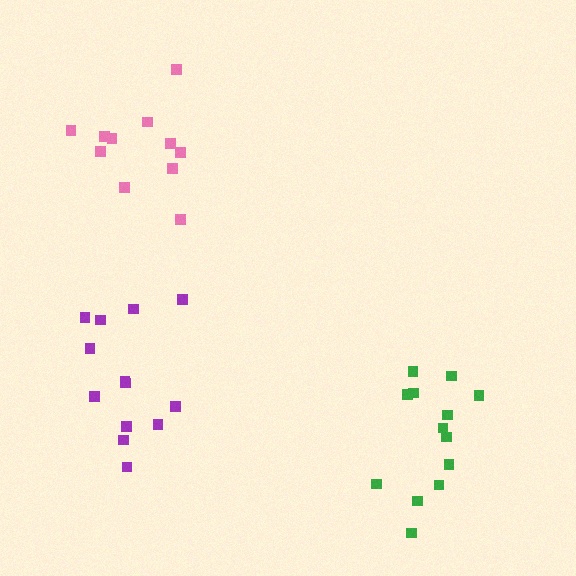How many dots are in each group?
Group 1: 13 dots, Group 2: 11 dots, Group 3: 13 dots (37 total).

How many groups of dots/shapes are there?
There are 3 groups.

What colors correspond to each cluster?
The clusters are colored: green, pink, purple.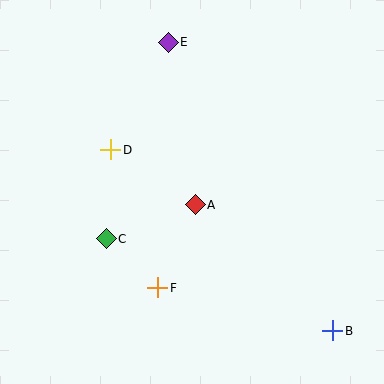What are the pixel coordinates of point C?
Point C is at (106, 239).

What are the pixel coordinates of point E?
Point E is at (168, 42).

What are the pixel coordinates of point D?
Point D is at (111, 150).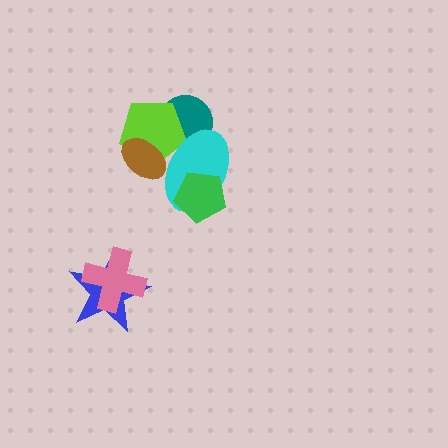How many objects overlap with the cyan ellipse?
4 objects overlap with the cyan ellipse.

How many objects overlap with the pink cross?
1 object overlaps with the pink cross.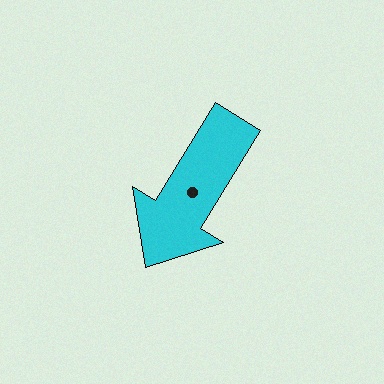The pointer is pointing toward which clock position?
Roughly 7 o'clock.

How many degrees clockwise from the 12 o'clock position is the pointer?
Approximately 211 degrees.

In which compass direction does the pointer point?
Southwest.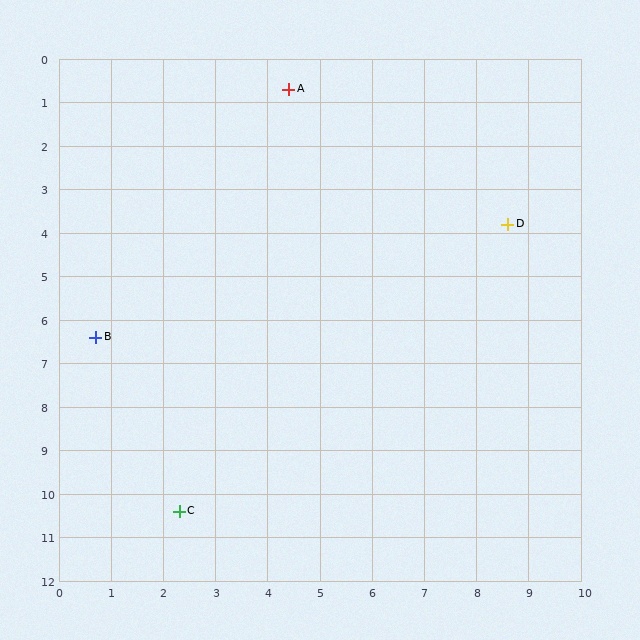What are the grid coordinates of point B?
Point B is at approximately (0.7, 6.4).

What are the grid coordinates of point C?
Point C is at approximately (2.3, 10.4).